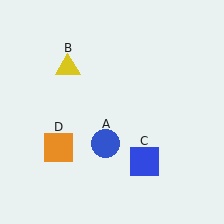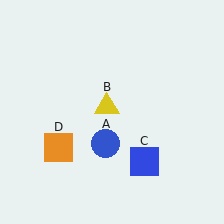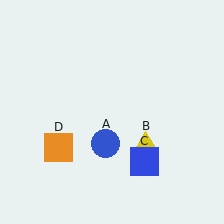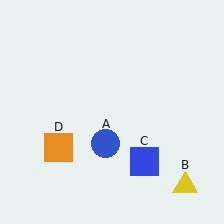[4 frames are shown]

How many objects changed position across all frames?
1 object changed position: yellow triangle (object B).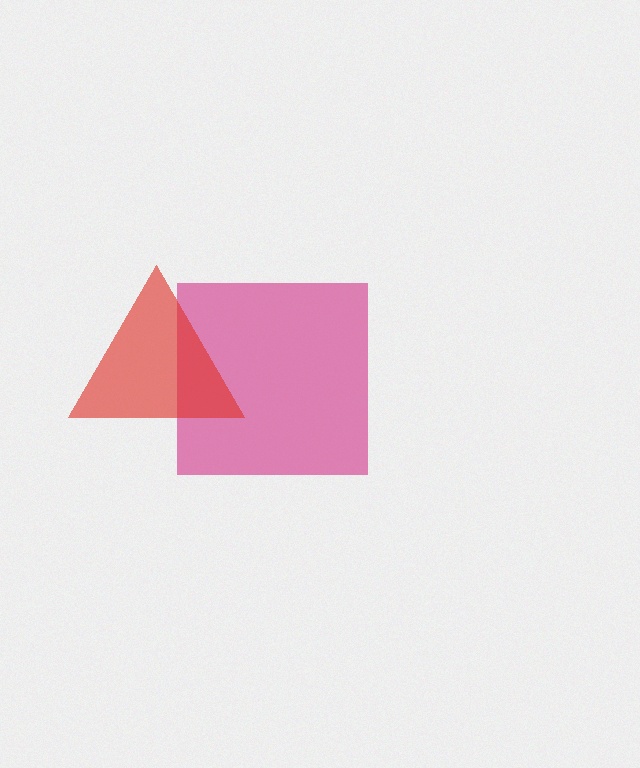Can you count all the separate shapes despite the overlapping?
Yes, there are 2 separate shapes.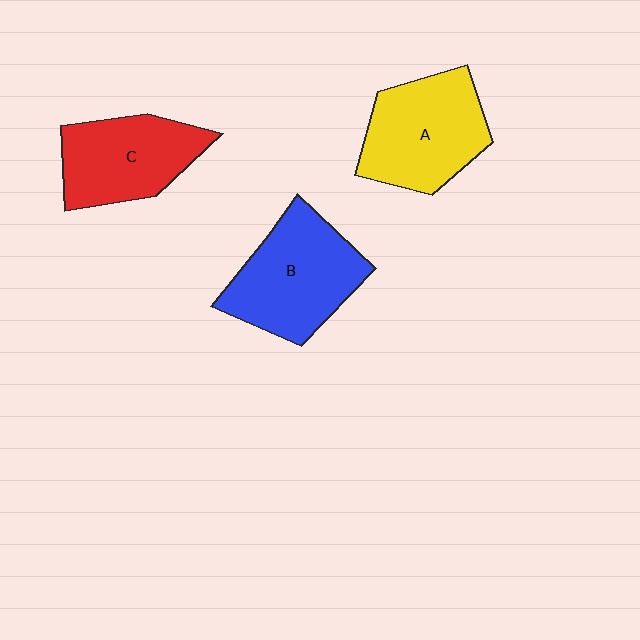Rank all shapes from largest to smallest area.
From largest to smallest: B (blue), A (yellow), C (red).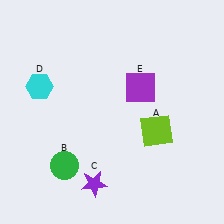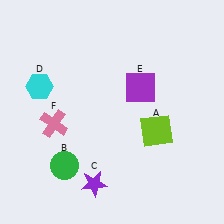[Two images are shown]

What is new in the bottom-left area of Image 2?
A pink cross (F) was added in the bottom-left area of Image 2.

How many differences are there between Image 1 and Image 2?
There is 1 difference between the two images.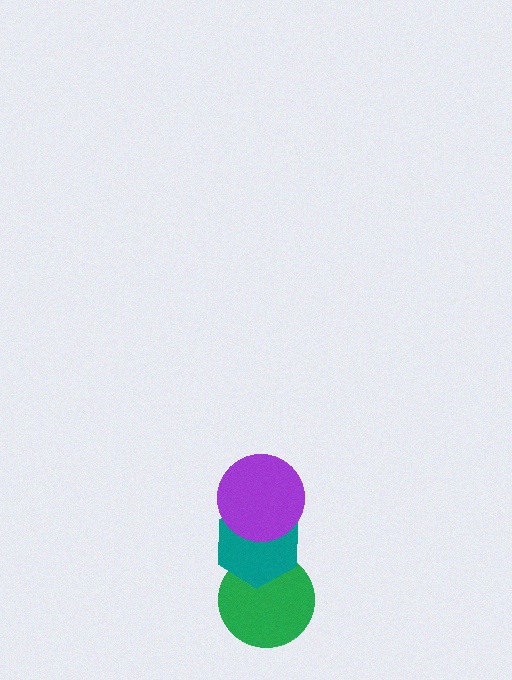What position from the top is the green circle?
The green circle is 3rd from the top.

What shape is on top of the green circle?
The teal hexagon is on top of the green circle.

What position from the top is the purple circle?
The purple circle is 1st from the top.